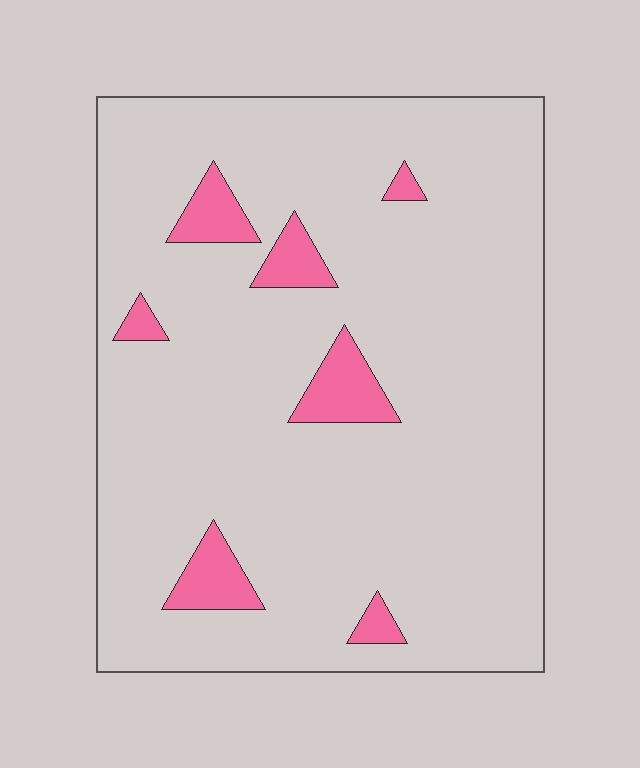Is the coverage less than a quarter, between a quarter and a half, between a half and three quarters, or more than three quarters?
Less than a quarter.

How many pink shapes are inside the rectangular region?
7.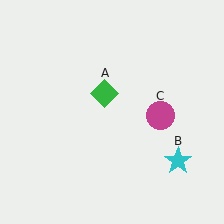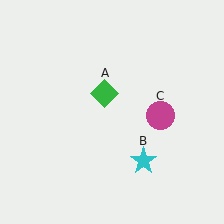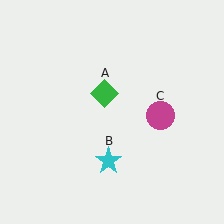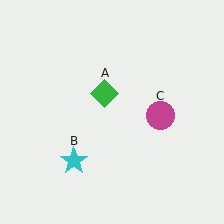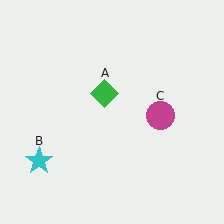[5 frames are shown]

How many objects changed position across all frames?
1 object changed position: cyan star (object B).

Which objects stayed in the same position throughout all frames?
Green diamond (object A) and magenta circle (object C) remained stationary.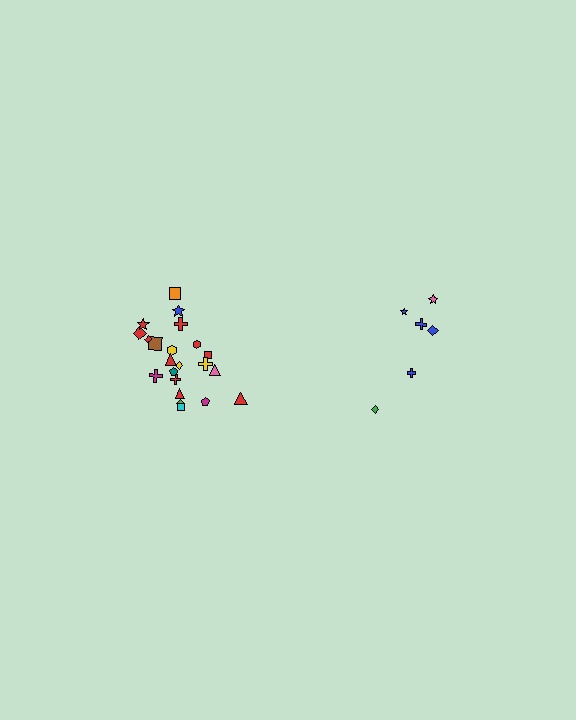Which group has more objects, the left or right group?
The left group.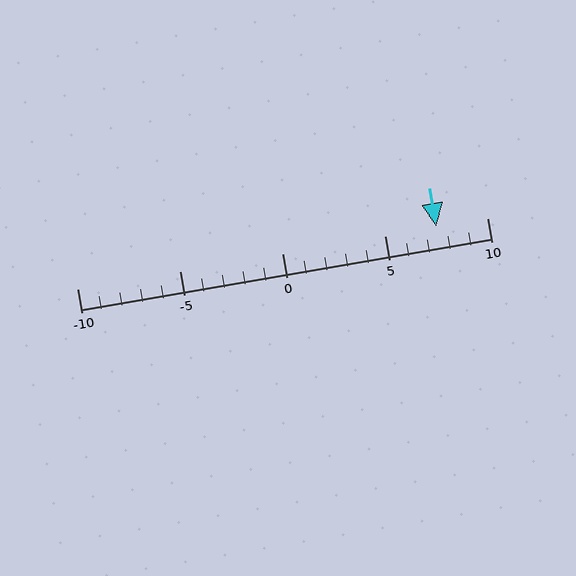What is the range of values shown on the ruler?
The ruler shows values from -10 to 10.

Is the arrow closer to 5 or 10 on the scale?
The arrow is closer to 10.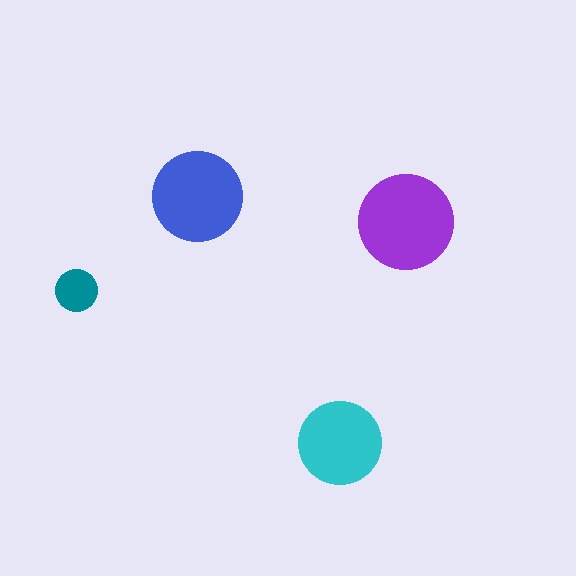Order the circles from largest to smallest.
the purple one, the blue one, the cyan one, the teal one.